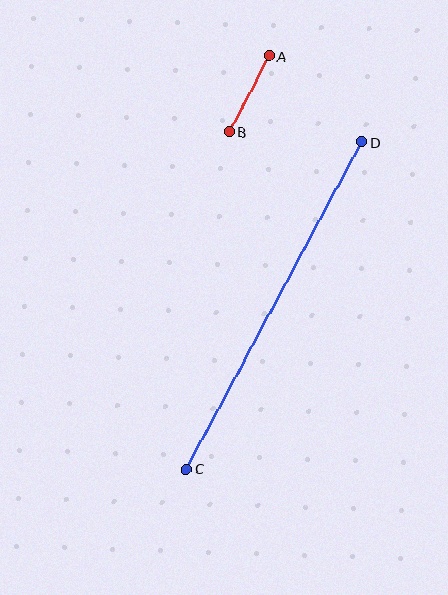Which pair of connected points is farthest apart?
Points C and D are farthest apart.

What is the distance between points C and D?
The distance is approximately 371 pixels.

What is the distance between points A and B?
The distance is approximately 86 pixels.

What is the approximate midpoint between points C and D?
The midpoint is at approximately (274, 305) pixels.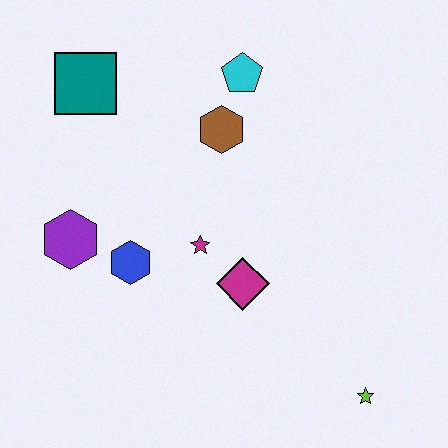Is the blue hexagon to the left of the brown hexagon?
Yes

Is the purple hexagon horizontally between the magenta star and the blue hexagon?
No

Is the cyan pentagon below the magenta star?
No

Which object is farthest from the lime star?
The teal square is farthest from the lime star.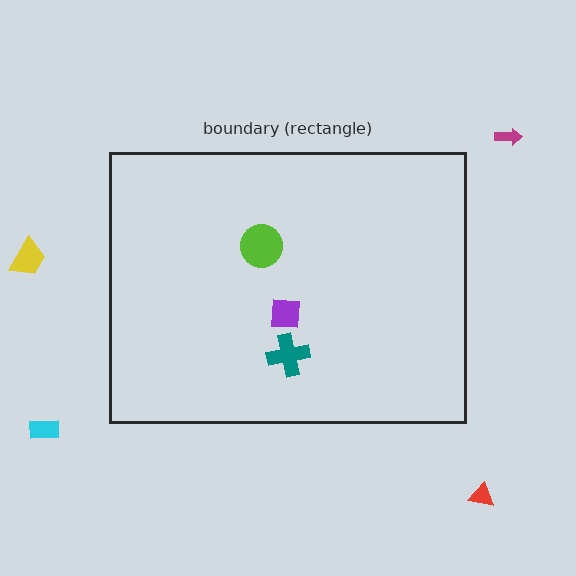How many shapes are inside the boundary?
3 inside, 4 outside.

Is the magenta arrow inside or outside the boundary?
Outside.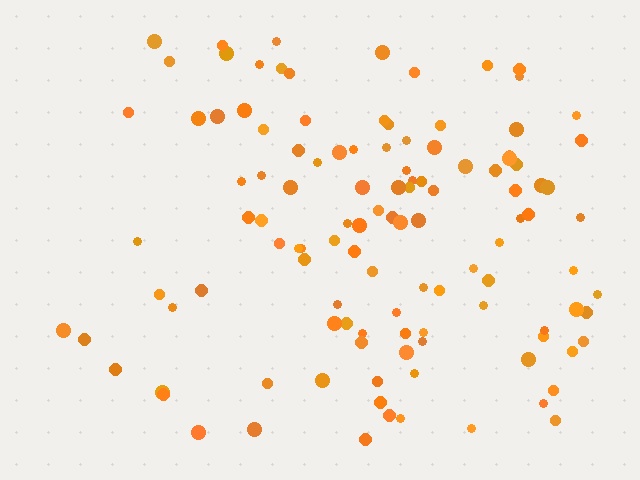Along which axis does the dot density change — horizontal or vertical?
Horizontal.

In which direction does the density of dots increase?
From left to right, with the right side densest.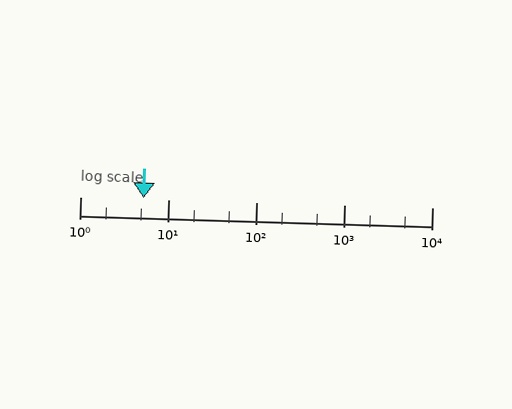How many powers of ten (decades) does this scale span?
The scale spans 4 decades, from 1 to 10000.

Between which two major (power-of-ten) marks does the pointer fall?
The pointer is between 1 and 10.